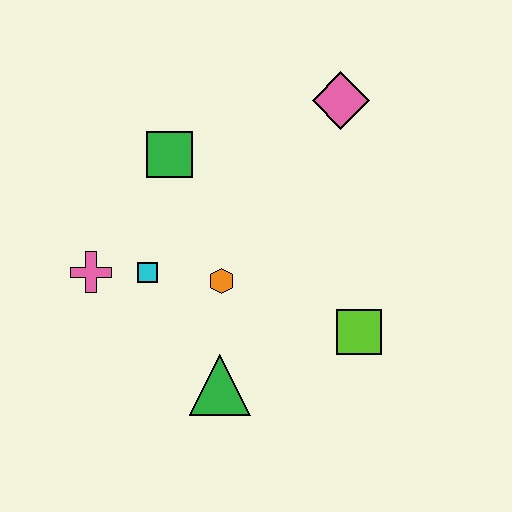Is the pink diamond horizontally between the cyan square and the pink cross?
No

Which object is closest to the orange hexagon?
The cyan square is closest to the orange hexagon.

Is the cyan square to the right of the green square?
No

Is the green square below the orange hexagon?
No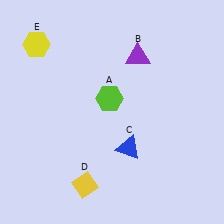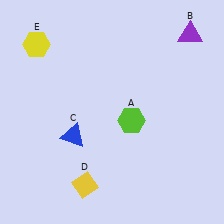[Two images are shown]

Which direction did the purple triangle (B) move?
The purple triangle (B) moved right.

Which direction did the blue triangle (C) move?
The blue triangle (C) moved left.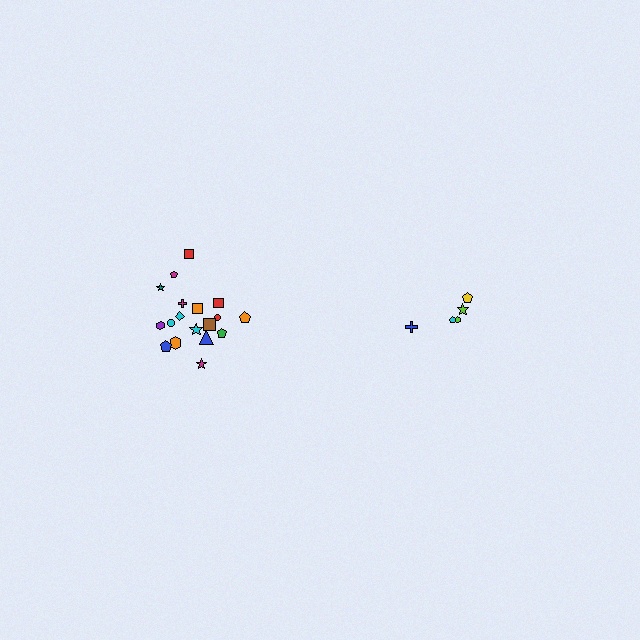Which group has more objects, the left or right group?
The left group.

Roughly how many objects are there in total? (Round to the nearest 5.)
Roughly 25 objects in total.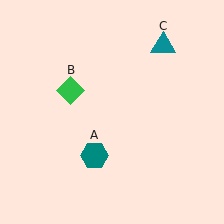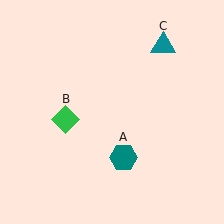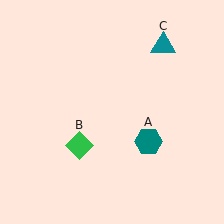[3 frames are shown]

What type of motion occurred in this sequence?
The teal hexagon (object A), green diamond (object B) rotated counterclockwise around the center of the scene.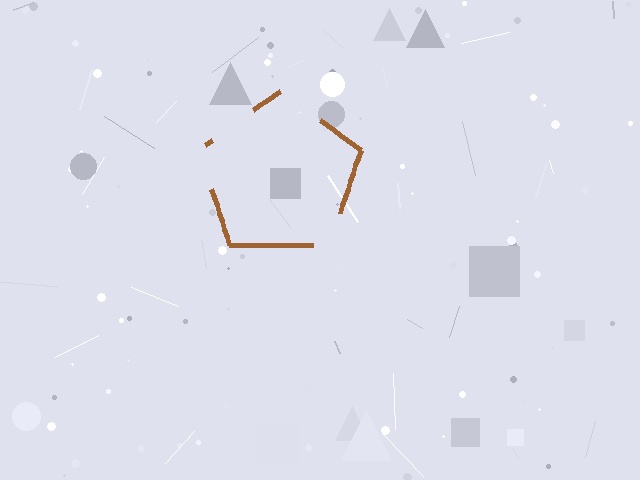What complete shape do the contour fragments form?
The contour fragments form a pentagon.